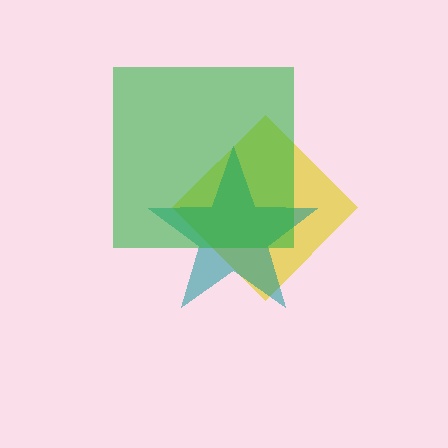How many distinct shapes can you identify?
There are 3 distinct shapes: a yellow diamond, a teal star, a green square.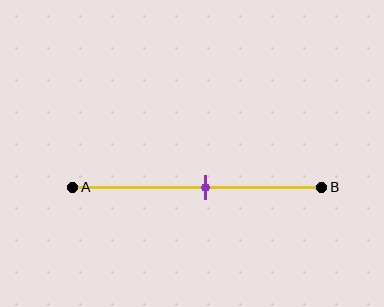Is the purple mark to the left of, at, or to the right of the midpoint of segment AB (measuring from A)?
The purple mark is to the right of the midpoint of segment AB.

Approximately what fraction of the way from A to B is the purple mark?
The purple mark is approximately 55% of the way from A to B.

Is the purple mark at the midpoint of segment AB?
No, the mark is at about 55% from A, not at the 50% midpoint.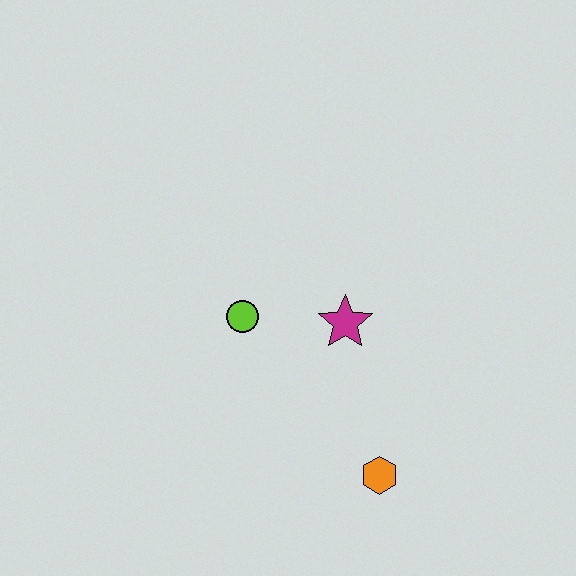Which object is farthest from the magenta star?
The orange hexagon is farthest from the magenta star.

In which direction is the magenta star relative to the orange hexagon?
The magenta star is above the orange hexagon.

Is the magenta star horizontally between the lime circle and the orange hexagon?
Yes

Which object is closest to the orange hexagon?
The magenta star is closest to the orange hexagon.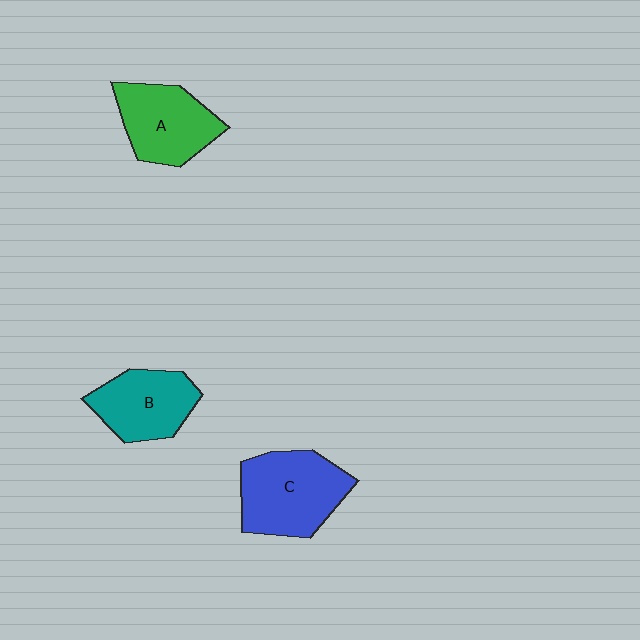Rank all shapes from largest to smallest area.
From largest to smallest: C (blue), A (green), B (teal).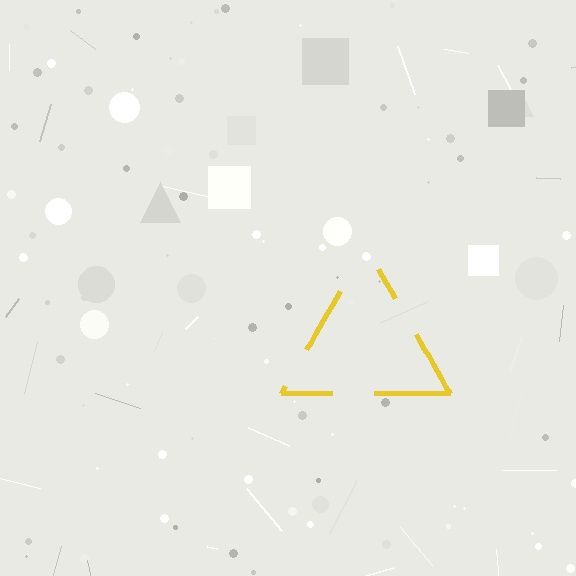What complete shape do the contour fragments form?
The contour fragments form a triangle.